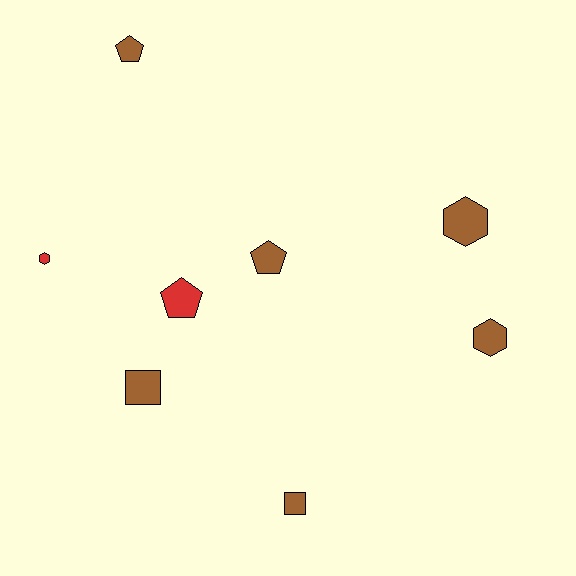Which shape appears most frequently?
Hexagon, with 3 objects.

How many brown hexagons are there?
There are 2 brown hexagons.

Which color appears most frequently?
Brown, with 6 objects.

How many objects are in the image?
There are 8 objects.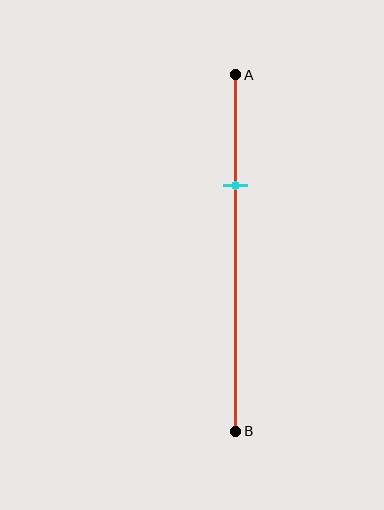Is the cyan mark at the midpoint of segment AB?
No, the mark is at about 30% from A, not at the 50% midpoint.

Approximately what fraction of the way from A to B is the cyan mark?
The cyan mark is approximately 30% of the way from A to B.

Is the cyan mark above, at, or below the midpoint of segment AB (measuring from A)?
The cyan mark is above the midpoint of segment AB.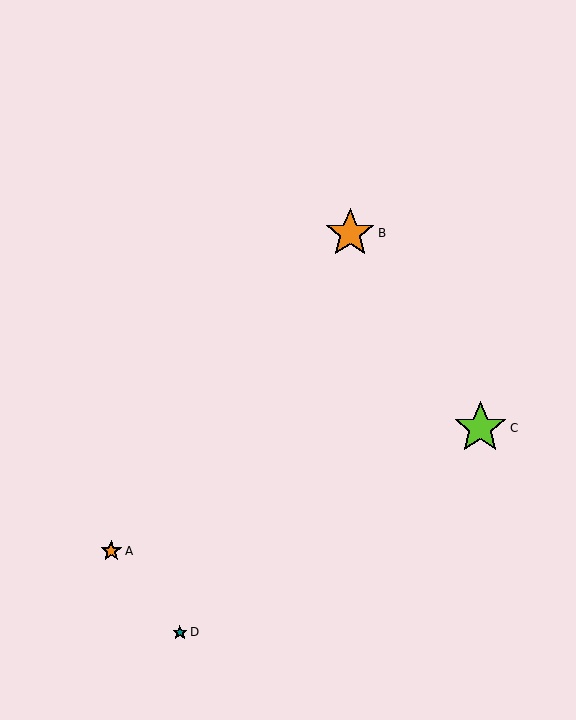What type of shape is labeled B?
Shape B is an orange star.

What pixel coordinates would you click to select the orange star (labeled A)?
Click at (111, 551) to select the orange star A.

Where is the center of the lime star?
The center of the lime star is at (480, 428).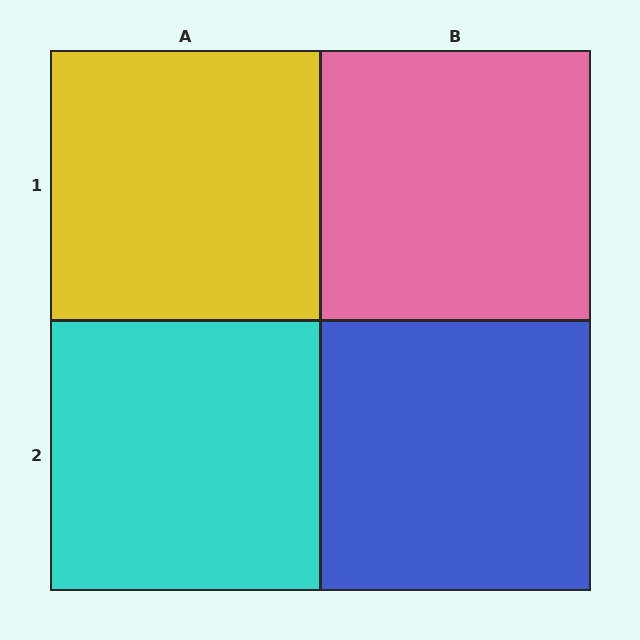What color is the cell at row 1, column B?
Pink.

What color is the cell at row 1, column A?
Yellow.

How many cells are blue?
1 cell is blue.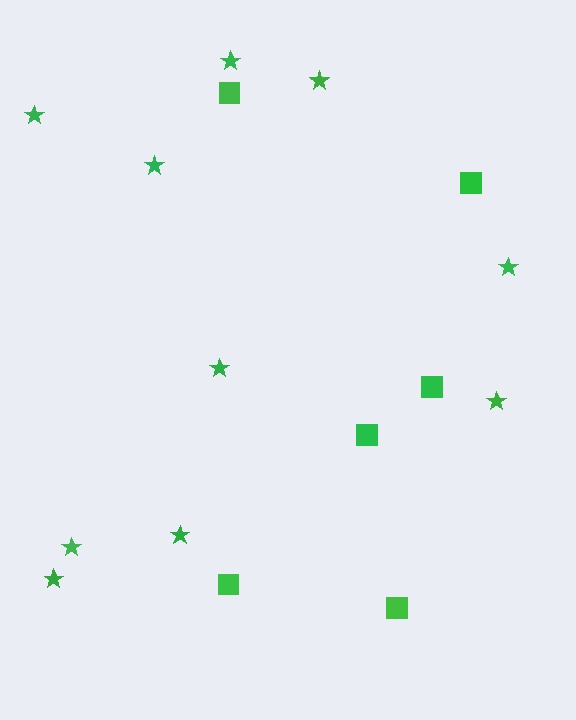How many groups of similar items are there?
There are 2 groups: one group of squares (6) and one group of stars (10).